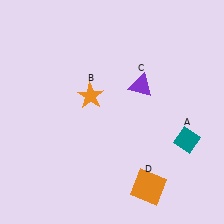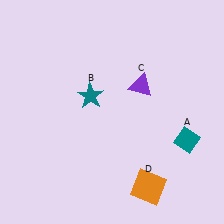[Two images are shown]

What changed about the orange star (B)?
In Image 1, B is orange. In Image 2, it changed to teal.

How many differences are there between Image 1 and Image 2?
There is 1 difference between the two images.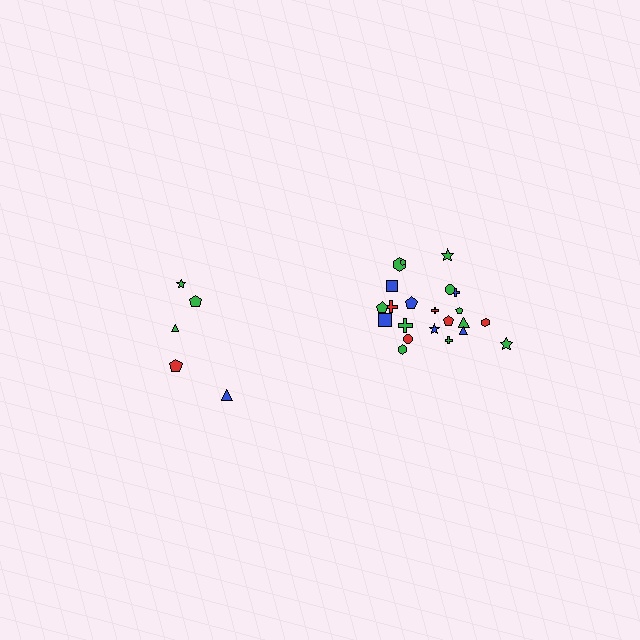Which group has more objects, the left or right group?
The right group.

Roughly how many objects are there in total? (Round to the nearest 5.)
Roughly 25 objects in total.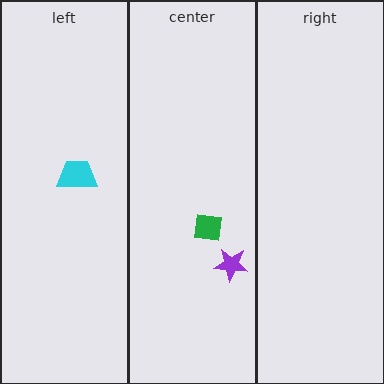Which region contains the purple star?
The center region.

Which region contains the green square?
The center region.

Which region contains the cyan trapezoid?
The left region.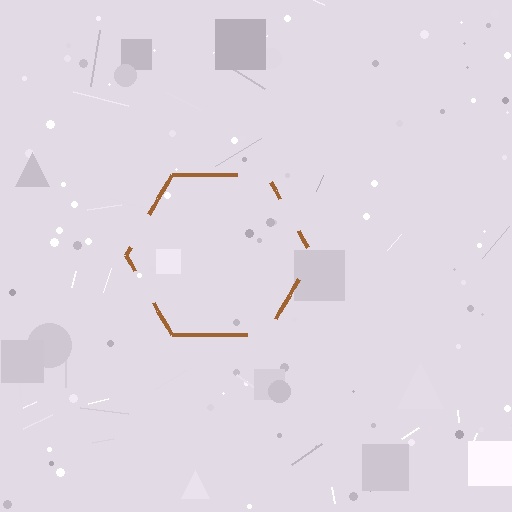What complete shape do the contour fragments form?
The contour fragments form a hexagon.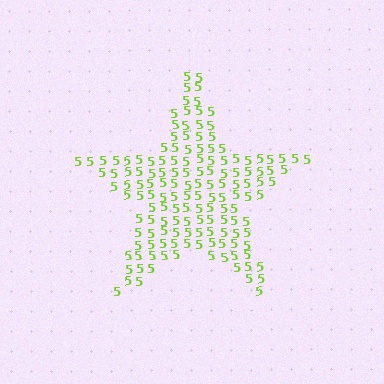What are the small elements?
The small elements are digit 5's.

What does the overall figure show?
The overall figure shows a star.